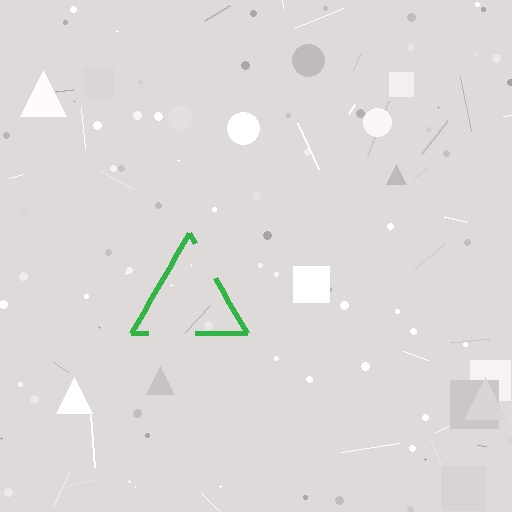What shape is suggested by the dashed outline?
The dashed outline suggests a triangle.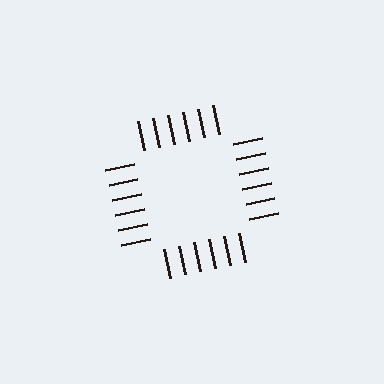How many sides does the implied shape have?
4 sides — the line-ends trace a square.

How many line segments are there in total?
24 — 6 along each of the 4 edges.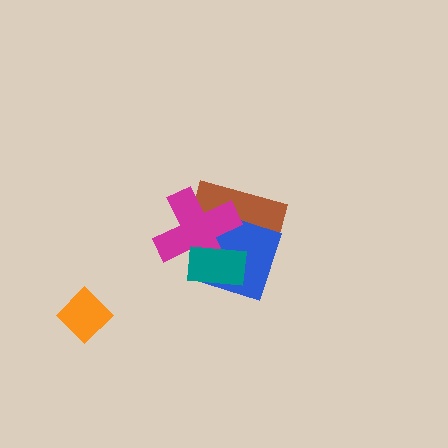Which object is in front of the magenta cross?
The teal rectangle is in front of the magenta cross.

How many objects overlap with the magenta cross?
3 objects overlap with the magenta cross.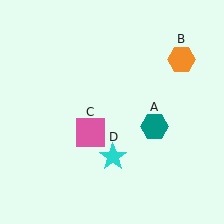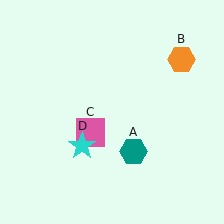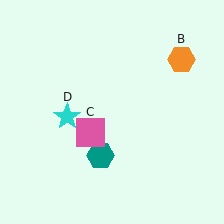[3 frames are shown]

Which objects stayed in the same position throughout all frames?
Orange hexagon (object B) and pink square (object C) remained stationary.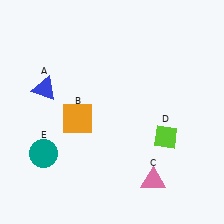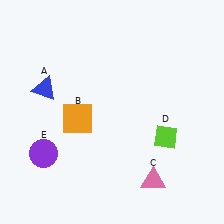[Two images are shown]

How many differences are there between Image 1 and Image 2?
There is 1 difference between the two images.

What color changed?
The circle (E) changed from teal in Image 1 to purple in Image 2.